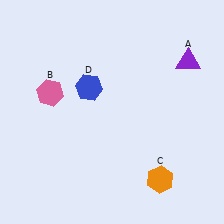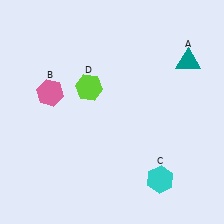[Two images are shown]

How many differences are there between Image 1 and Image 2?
There are 3 differences between the two images.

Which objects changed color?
A changed from purple to teal. C changed from orange to cyan. D changed from blue to lime.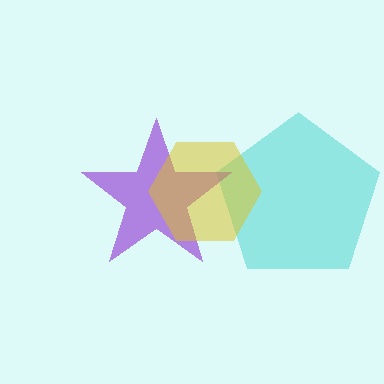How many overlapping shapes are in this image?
There are 3 overlapping shapes in the image.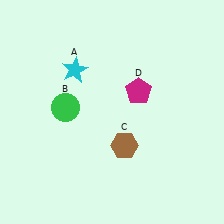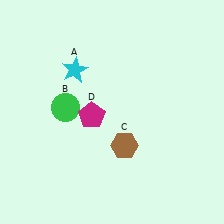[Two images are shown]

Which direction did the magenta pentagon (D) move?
The magenta pentagon (D) moved left.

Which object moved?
The magenta pentagon (D) moved left.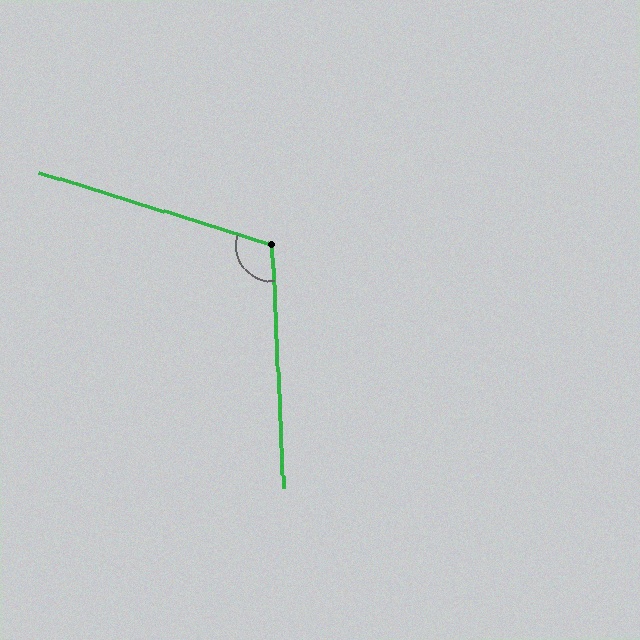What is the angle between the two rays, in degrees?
Approximately 110 degrees.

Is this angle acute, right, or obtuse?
It is obtuse.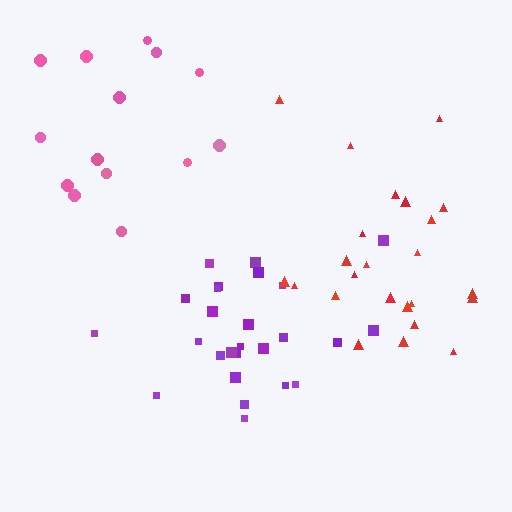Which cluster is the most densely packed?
Purple.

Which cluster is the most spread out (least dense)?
Pink.